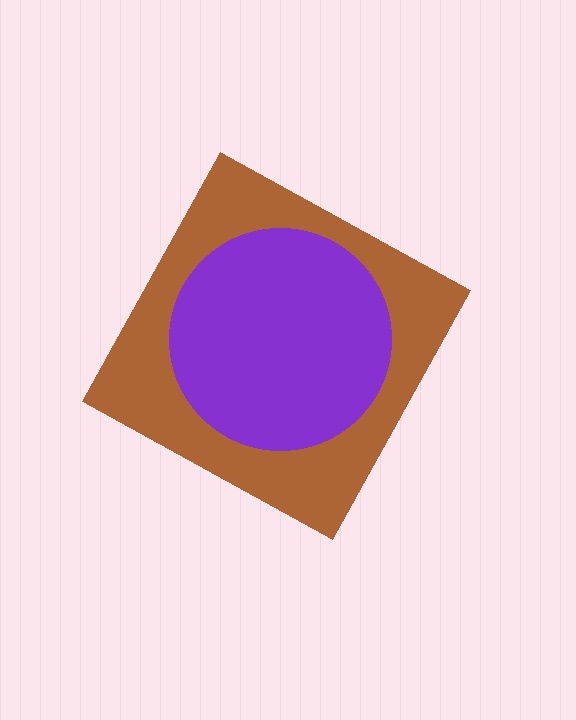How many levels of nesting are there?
2.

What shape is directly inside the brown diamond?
The purple circle.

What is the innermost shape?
The purple circle.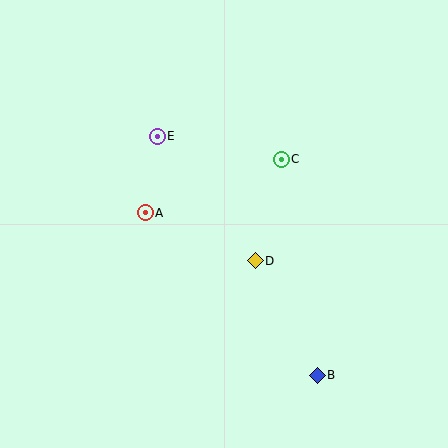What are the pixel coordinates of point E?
Point E is at (157, 136).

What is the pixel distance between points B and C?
The distance between B and C is 219 pixels.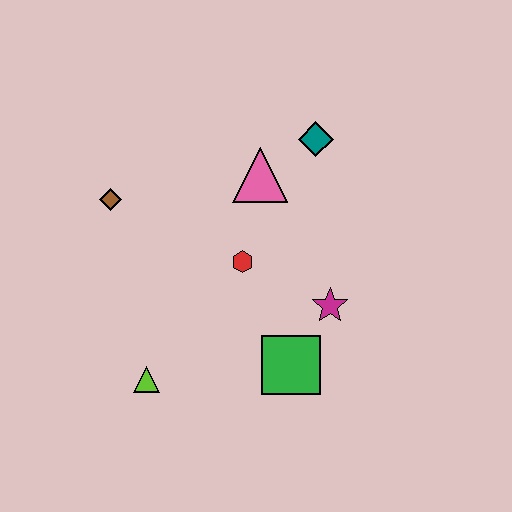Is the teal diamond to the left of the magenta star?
Yes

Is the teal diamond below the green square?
No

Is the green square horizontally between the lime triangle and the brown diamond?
No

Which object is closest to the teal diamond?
The pink triangle is closest to the teal diamond.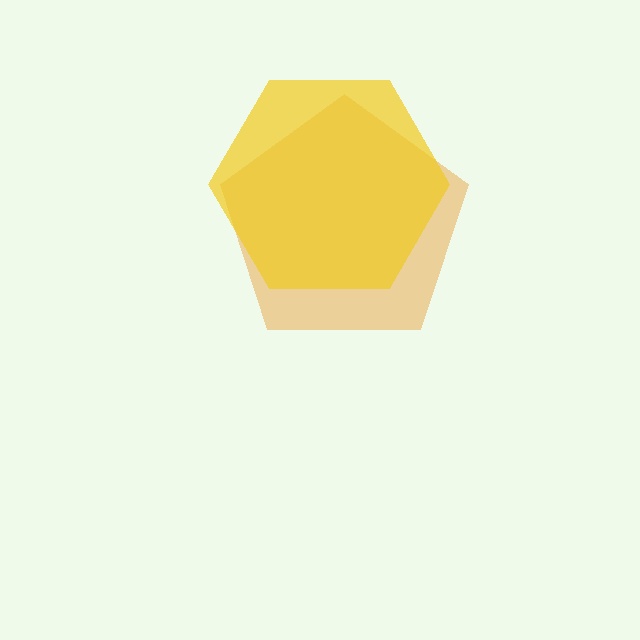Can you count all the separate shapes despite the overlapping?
Yes, there are 2 separate shapes.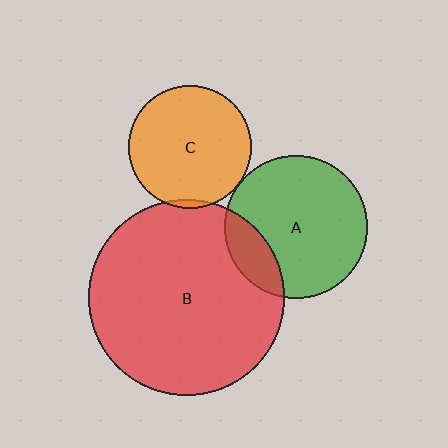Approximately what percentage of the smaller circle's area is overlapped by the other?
Approximately 20%.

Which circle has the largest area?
Circle B (red).